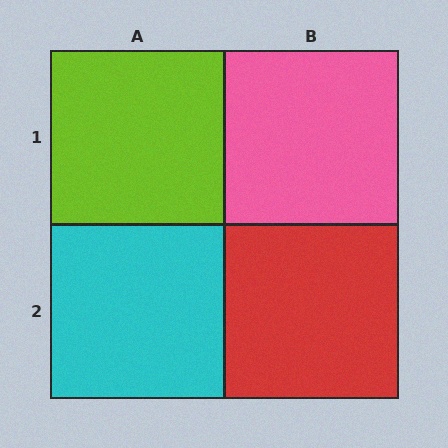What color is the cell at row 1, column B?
Pink.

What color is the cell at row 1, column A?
Lime.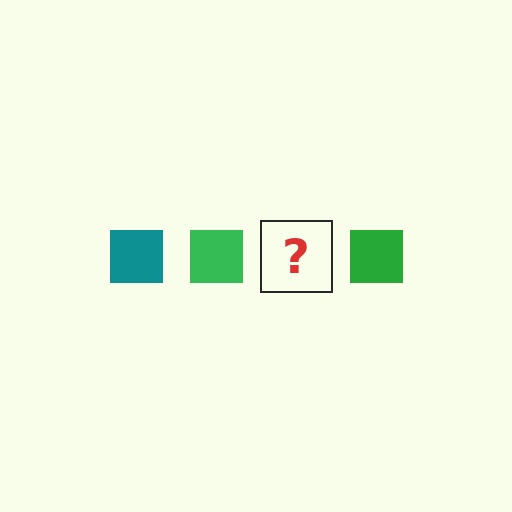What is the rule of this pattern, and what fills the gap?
The rule is that the pattern cycles through teal, green squares. The gap should be filled with a teal square.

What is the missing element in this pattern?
The missing element is a teal square.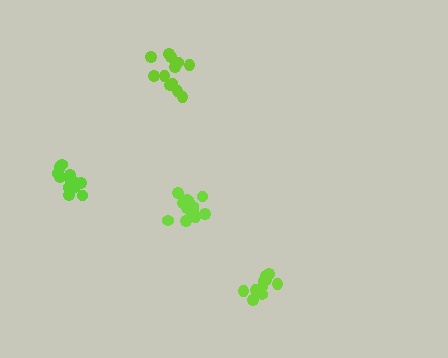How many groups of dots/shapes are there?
There are 4 groups.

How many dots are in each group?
Group 1: 15 dots, Group 2: 12 dots, Group 3: 12 dots, Group 4: 12 dots (51 total).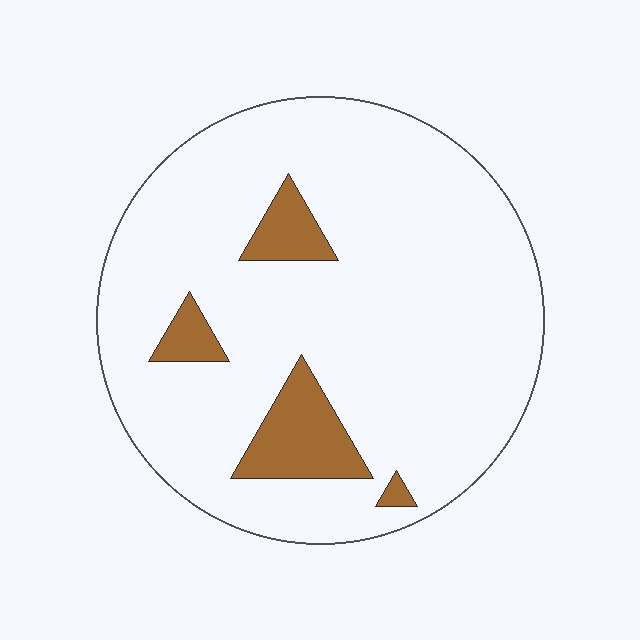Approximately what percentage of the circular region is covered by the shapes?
Approximately 10%.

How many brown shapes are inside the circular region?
4.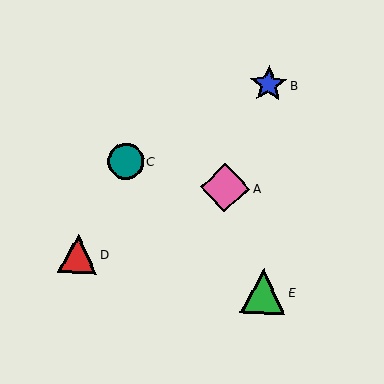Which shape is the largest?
The pink diamond (labeled A) is the largest.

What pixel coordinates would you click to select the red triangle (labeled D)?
Click at (78, 254) to select the red triangle D.